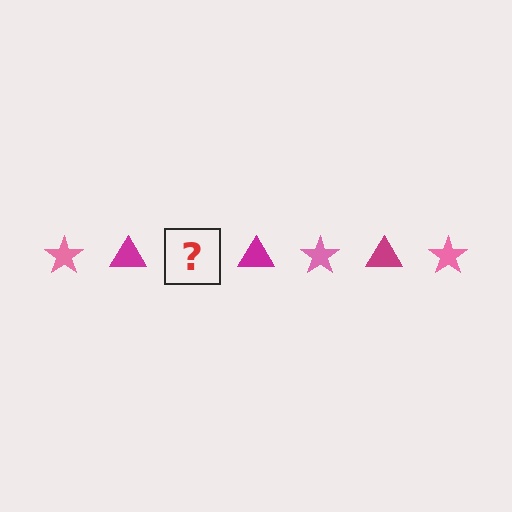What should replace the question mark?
The question mark should be replaced with a pink star.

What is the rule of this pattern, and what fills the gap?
The rule is that the pattern alternates between pink star and magenta triangle. The gap should be filled with a pink star.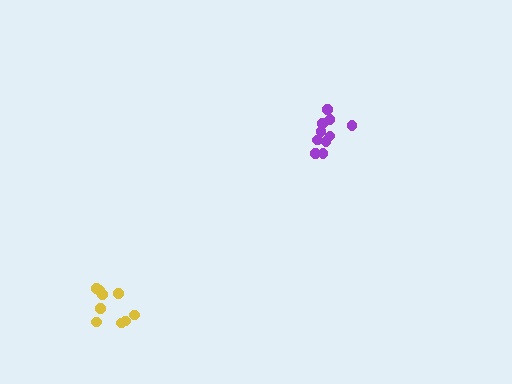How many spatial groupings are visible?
There are 2 spatial groupings.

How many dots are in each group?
Group 1: 11 dots, Group 2: 9 dots (20 total).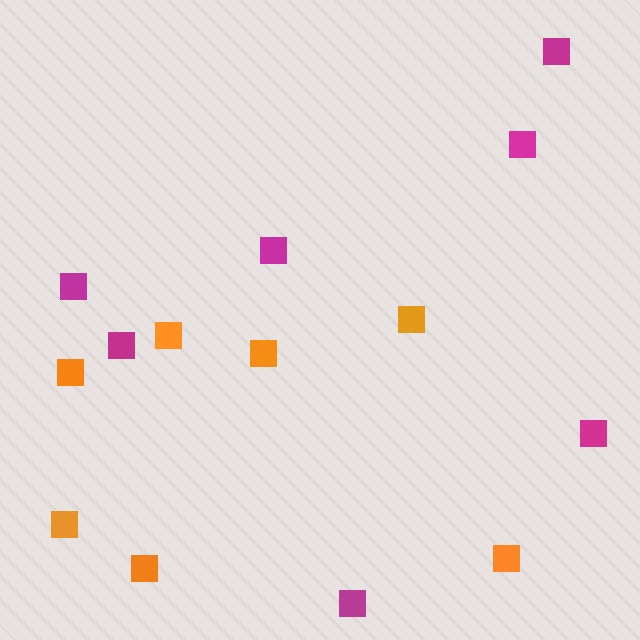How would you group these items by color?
There are 2 groups: one group of orange squares (7) and one group of magenta squares (7).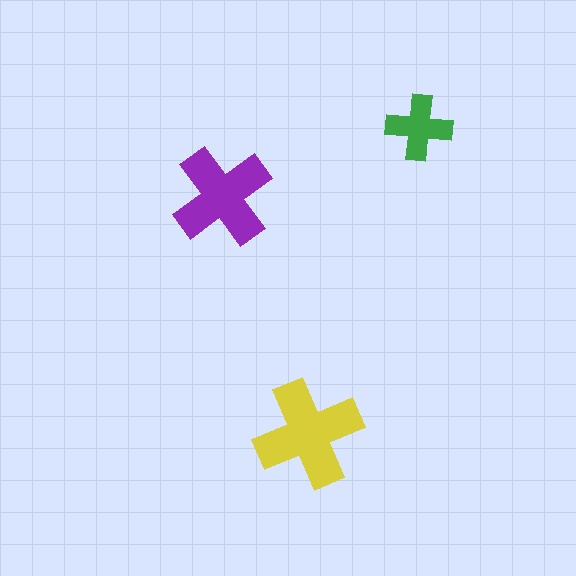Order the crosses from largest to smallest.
the yellow one, the purple one, the green one.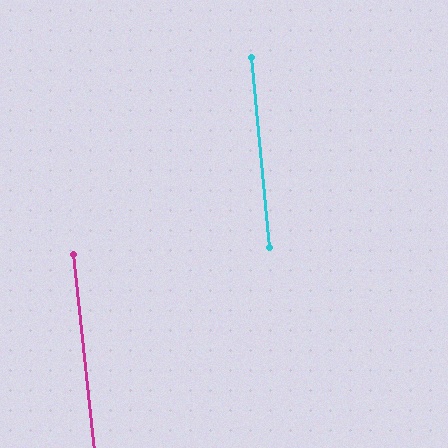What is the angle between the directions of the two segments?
Approximately 1 degree.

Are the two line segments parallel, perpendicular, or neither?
Parallel — their directions differ by only 0.6°.